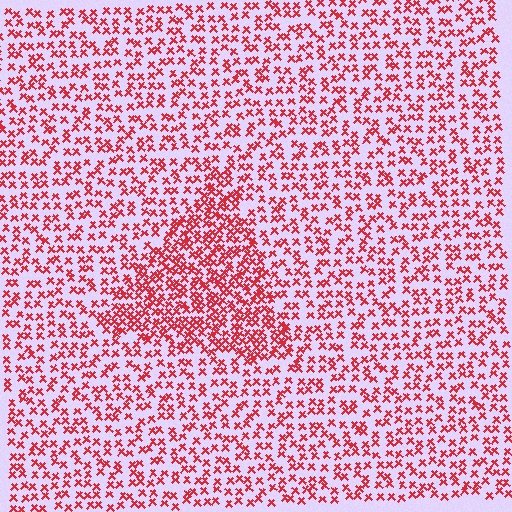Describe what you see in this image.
The image contains small red elements arranged at two different densities. A triangle-shaped region is visible where the elements are more densely packed than the surrounding area.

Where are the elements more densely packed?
The elements are more densely packed inside the triangle boundary.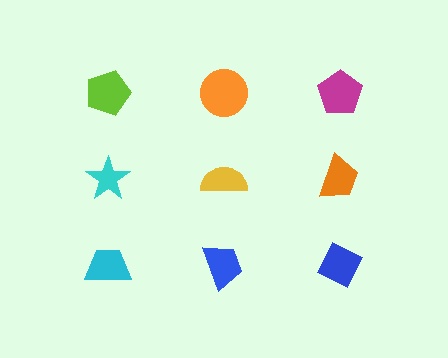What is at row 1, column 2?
An orange circle.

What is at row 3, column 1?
A cyan trapezoid.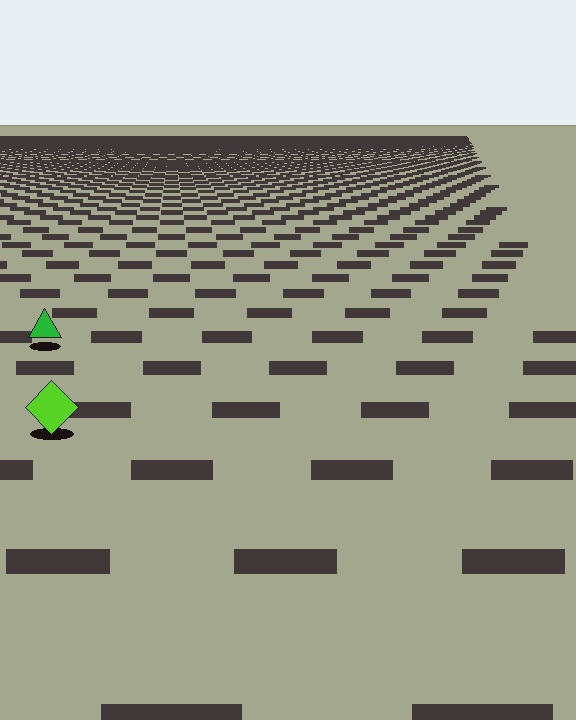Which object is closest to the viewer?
The lime diamond is closest. The texture marks near it are larger and more spread out.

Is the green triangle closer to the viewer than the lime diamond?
No. The lime diamond is closer — you can tell from the texture gradient: the ground texture is coarser near it.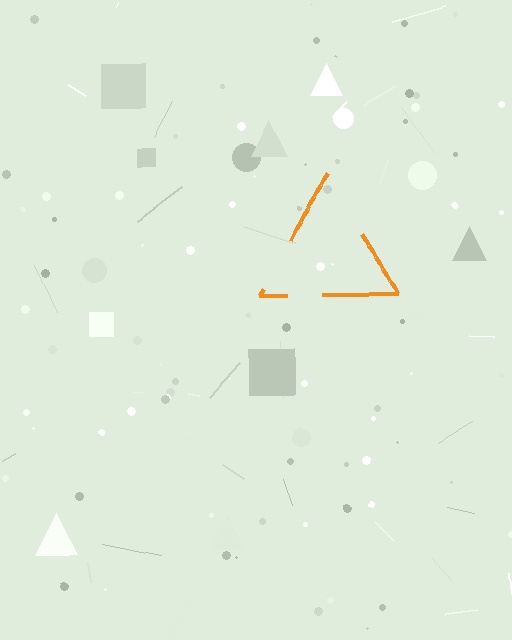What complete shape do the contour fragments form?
The contour fragments form a triangle.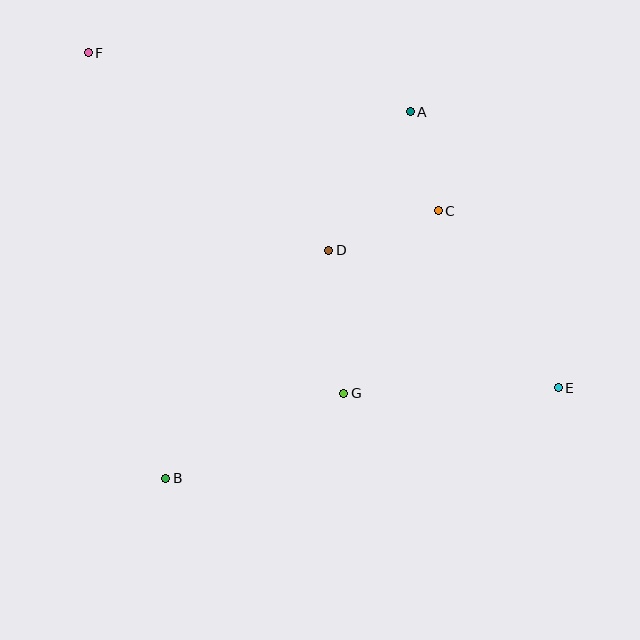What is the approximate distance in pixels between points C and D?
The distance between C and D is approximately 116 pixels.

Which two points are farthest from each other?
Points E and F are farthest from each other.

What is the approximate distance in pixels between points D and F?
The distance between D and F is approximately 311 pixels.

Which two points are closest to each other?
Points A and C are closest to each other.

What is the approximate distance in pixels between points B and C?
The distance between B and C is approximately 382 pixels.